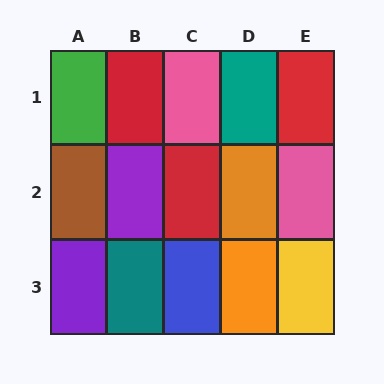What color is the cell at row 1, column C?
Pink.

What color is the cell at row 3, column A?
Purple.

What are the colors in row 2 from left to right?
Brown, purple, red, orange, pink.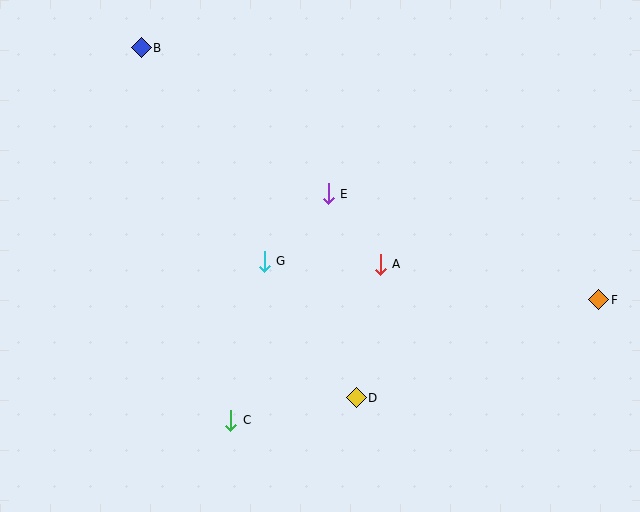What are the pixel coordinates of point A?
Point A is at (380, 264).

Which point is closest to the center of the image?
Point G at (264, 261) is closest to the center.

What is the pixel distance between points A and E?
The distance between A and E is 88 pixels.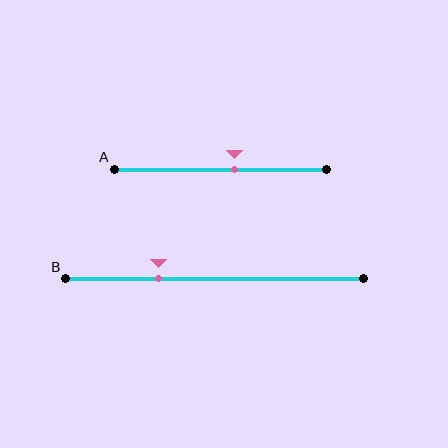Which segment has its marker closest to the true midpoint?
Segment A has its marker closest to the true midpoint.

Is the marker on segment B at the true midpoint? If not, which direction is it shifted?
No, the marker on segment B is shifted to the left by about 19% of the segment length.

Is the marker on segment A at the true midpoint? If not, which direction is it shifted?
No, the marker on segment A is shifted to the right by about 6% of the segment length.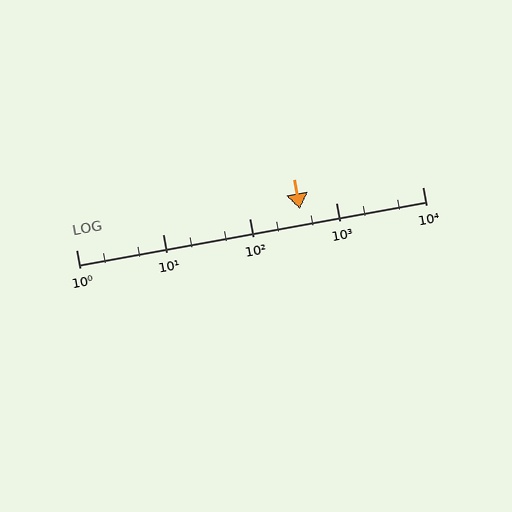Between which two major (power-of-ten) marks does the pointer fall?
The pointer is between 100 and 1000.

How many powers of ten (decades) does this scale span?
The scale spans 4 decades, from 1 to 10000.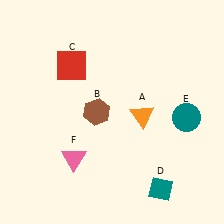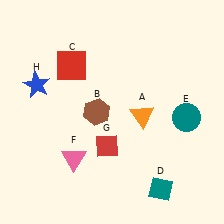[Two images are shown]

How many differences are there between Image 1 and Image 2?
There are 2 differences between the two images.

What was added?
A red diamond (G), a blue star (H) were added in Image 2.